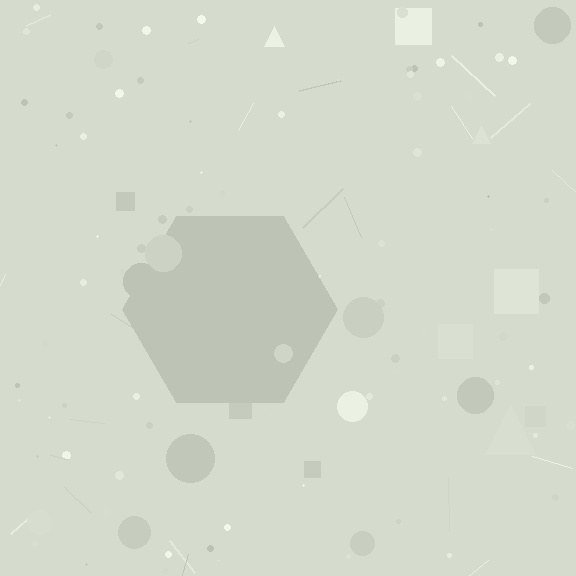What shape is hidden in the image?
A hexagon is hidden in the image.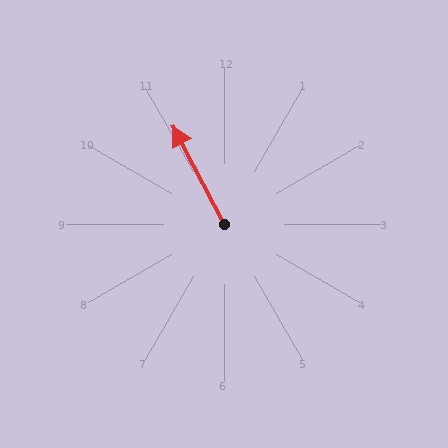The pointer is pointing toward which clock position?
Roughly 11 o'clock.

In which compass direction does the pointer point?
Northwest.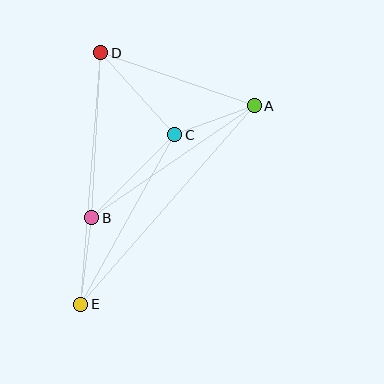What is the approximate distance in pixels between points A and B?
The distance between A and B is approximately 197 pixels.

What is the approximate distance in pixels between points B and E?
The distance between B and E is approximately 87 pixels.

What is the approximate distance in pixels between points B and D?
The distance between B and D is approximately 165 pixels.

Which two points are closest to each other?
Points A and C are closest to each other.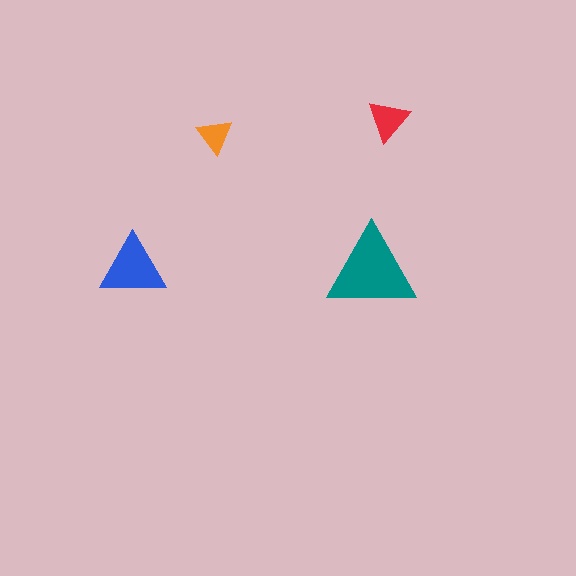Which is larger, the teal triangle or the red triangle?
The teal one.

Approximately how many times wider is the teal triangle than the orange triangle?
About 2.5 times wider.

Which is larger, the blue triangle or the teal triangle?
The teal one.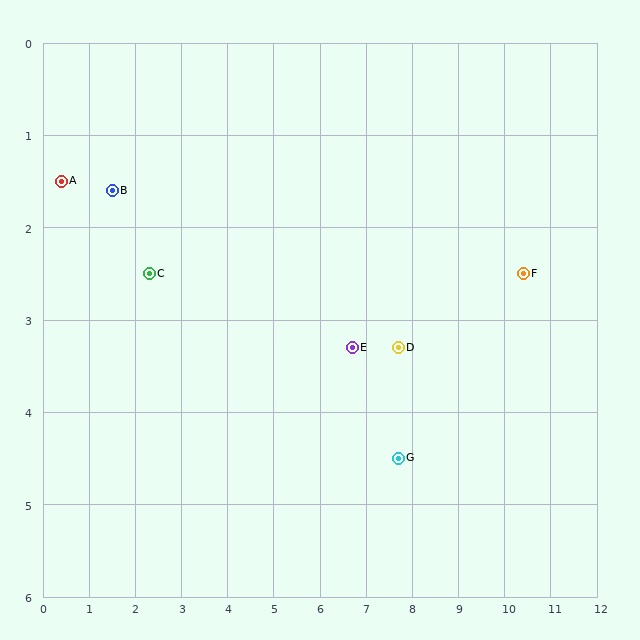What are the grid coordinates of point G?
Point G is at approximately (7.7, 4.5).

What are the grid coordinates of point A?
Point A is at approximately (0.4, 1.5).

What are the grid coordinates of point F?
Point F is at approximately (10.4, 2.5).